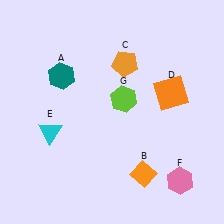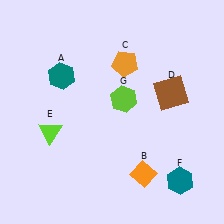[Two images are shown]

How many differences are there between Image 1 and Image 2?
There are 3 differences between the two images.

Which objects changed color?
D changed from orange to brown. E changed from cyan to lime. F changed from pink to teal.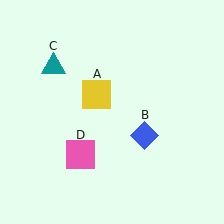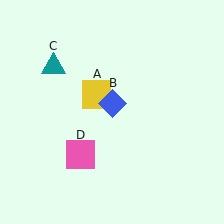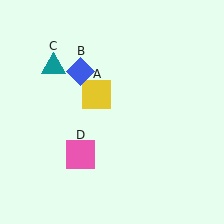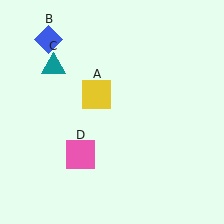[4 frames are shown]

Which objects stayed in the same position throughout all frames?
Yellow square (object A) and teal triangle (object C) and pink square (object D) remained stationary.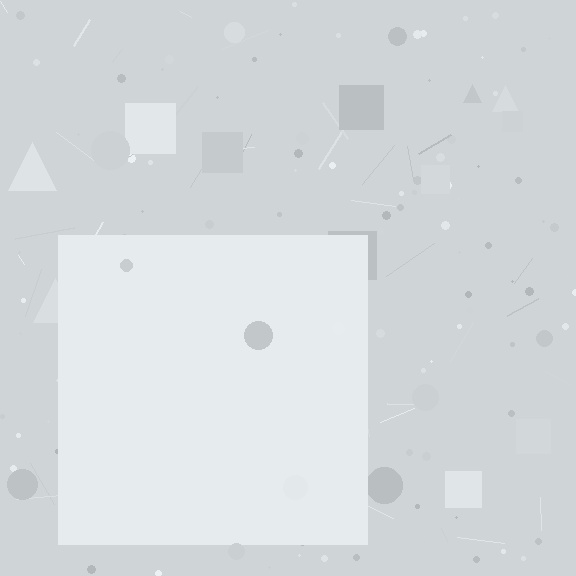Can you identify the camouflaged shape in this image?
The camouflaged shape is a square.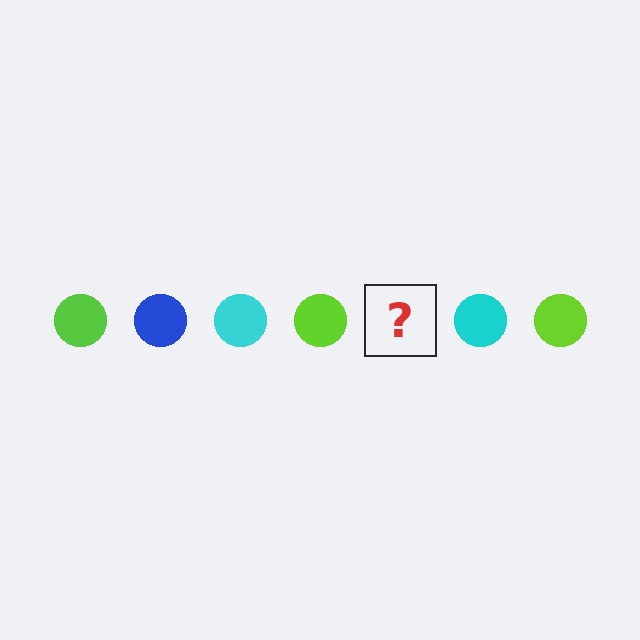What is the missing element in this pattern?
The missing element is a blue circle.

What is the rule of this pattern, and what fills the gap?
The rule is that the pattern cycles through lime, blue, cyan circles. The gap should be filled with a blue circle.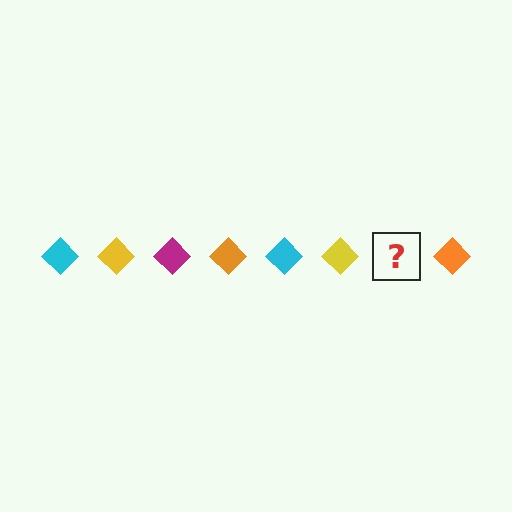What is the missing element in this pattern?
The missing element is a magenta diamond.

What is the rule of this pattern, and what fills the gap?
The rule is that the pattern cycles through cyan, yellow, magenta, orange diamonds. The gap should be filled with a magenta diamond.